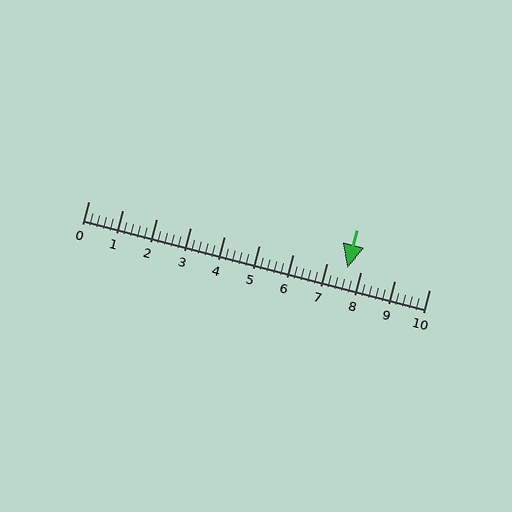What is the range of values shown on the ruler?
The ruler shows values from 0 to 10.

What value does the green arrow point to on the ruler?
The green arrow points to approximately 7.6.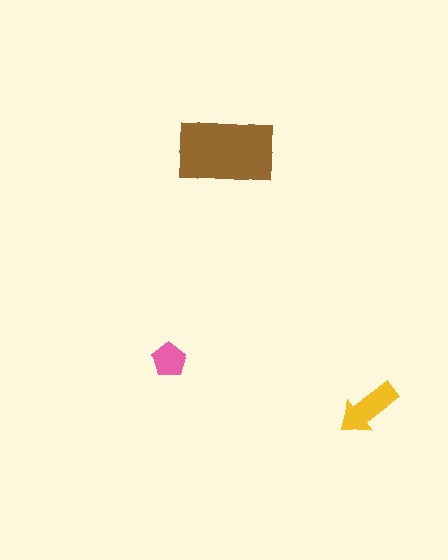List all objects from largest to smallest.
The brown rectangle, the yellow arrow, the pink pentagon.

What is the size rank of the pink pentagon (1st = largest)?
3rd.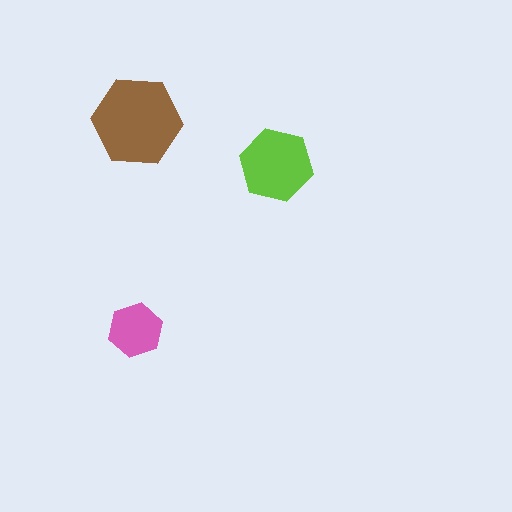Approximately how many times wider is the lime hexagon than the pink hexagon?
About 1.5 times wider.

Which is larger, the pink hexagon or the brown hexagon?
The brown one.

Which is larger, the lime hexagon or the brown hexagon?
The brown one.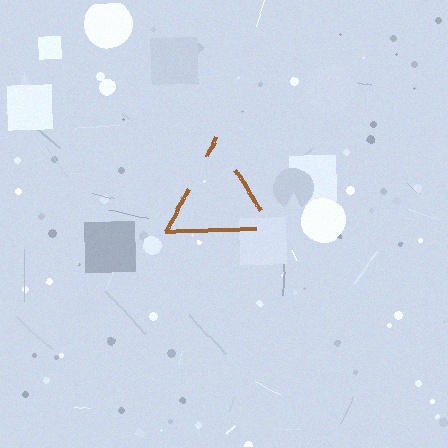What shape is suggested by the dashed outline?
The dashed outline suggests a triangle.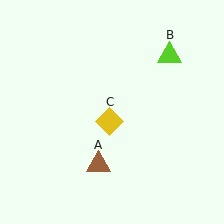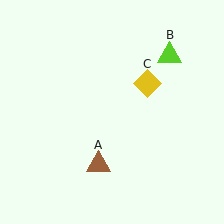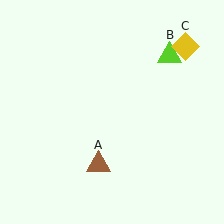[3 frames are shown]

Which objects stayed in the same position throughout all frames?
Brown triangle (object A) and lime triangle (object B) remained stationary.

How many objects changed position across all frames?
1 object changed position: yellow diamond (object C).